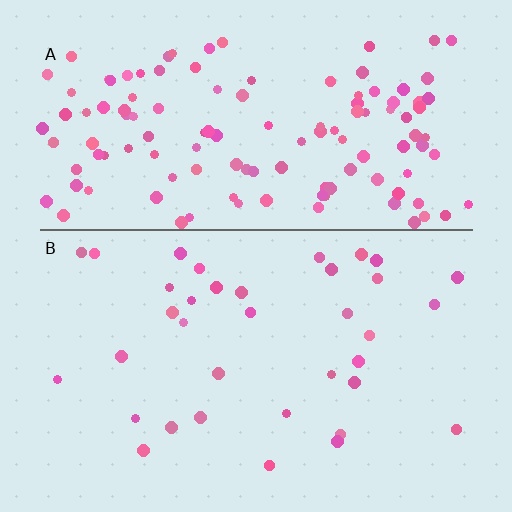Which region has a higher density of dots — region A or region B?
A (the top).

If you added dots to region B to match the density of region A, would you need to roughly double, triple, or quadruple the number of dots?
Approximately quadruple.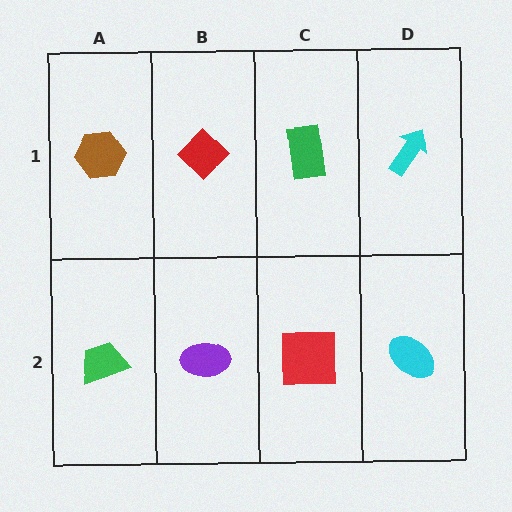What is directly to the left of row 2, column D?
A red square.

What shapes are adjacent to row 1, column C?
A red square (row 2, column C), a red diamond (row 1, column B), a cyan arrow (row 1, column D).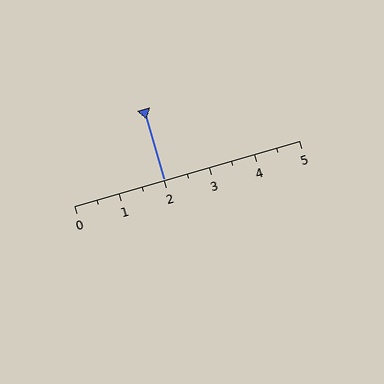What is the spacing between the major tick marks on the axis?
The major ticks are spaced 1 apart.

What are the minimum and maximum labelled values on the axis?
The axis runs from 0 to 5.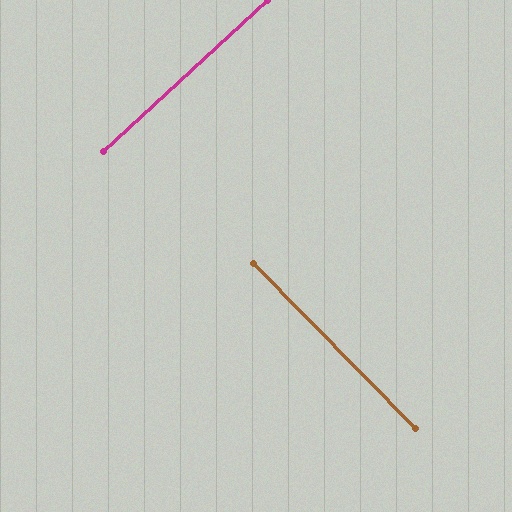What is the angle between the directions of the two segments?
Approximately 88 degrees.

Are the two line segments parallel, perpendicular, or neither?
Perpendicular — they meet at approximately 88°.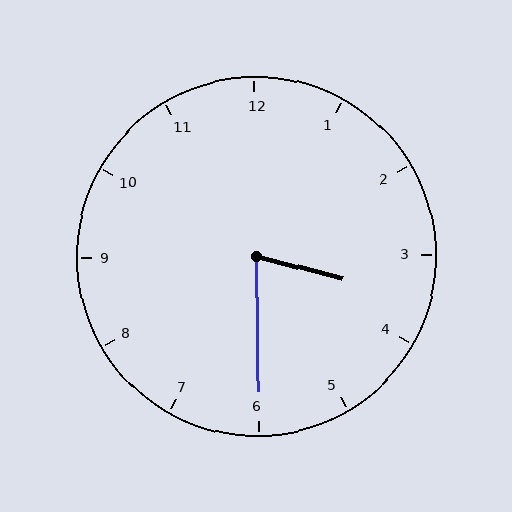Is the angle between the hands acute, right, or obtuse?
It is acute.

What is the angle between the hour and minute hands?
Approximately 75 degrees.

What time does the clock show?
3:30.